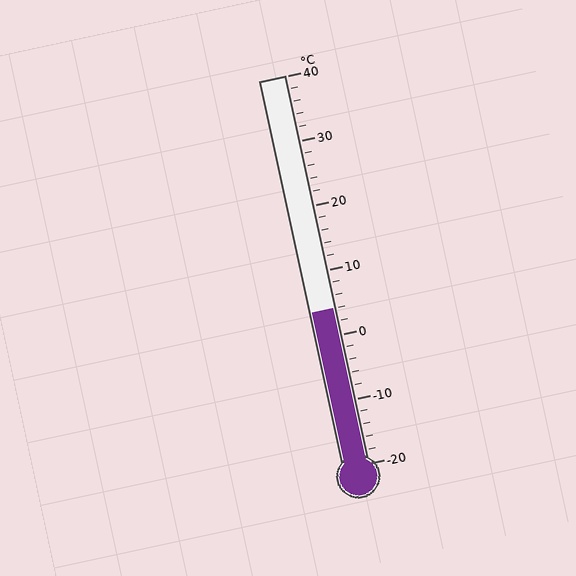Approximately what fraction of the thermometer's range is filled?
The thermometer is filled to approximately 40% of its range.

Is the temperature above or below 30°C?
The temperature is below 30°C.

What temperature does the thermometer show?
The thermometer shows approximately 4°C.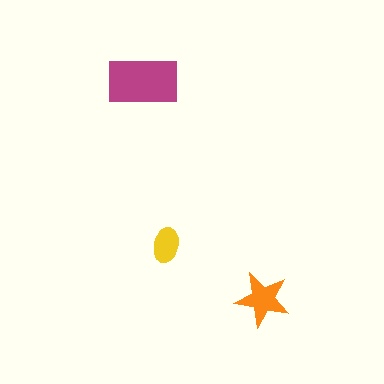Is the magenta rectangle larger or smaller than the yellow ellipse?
Larger.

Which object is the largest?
The magenta rectangle.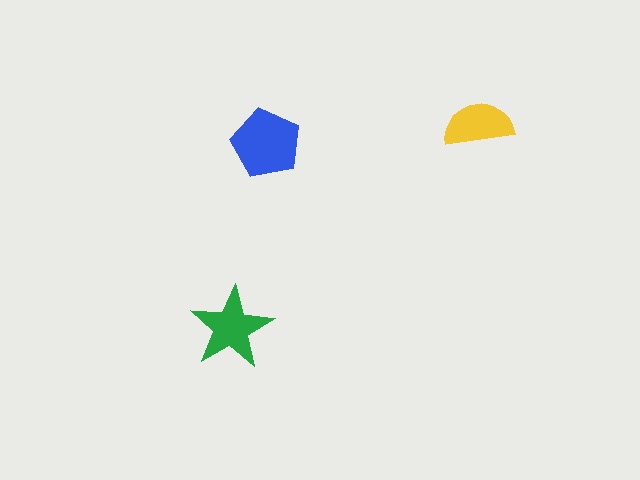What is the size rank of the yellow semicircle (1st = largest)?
3rd.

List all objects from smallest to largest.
The yellow semicircle, the green star, the blue pentagon.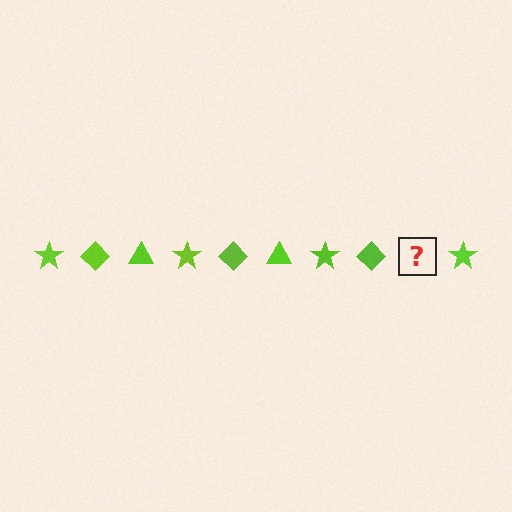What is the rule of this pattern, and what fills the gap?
The rule is that the pattern cycles through star, diamond, triangle shapes in lime. The gap should be filled with a lime triangle.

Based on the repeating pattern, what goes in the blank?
The blank should be a lime triangle.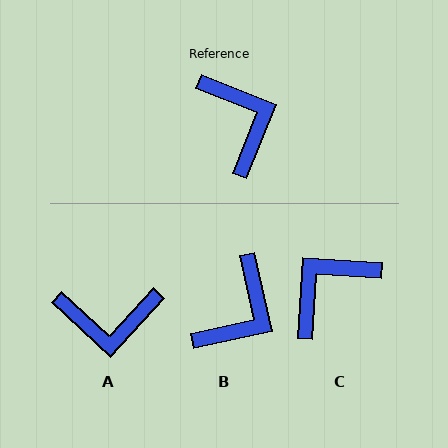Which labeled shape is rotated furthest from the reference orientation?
A, about 111 degrees away.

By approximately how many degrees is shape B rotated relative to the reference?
Approximately 56 degrees clockwise.